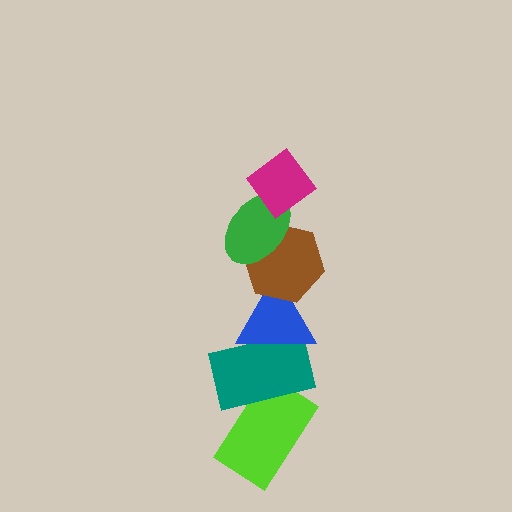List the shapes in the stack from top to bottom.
From top to bottom: the magenta diamond, the green ellipse, the brown hexagon, the blue triangle, the teal rectangle, the lime rectangle.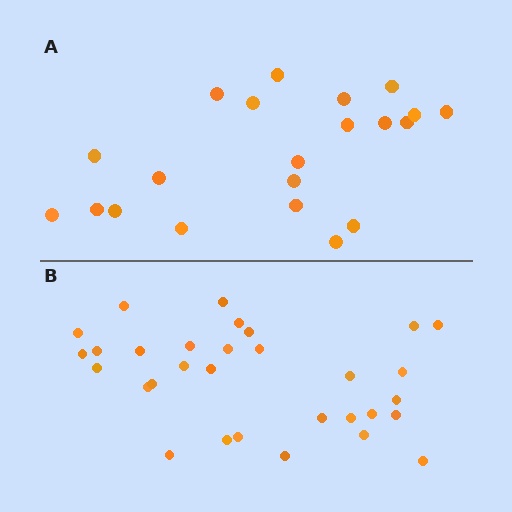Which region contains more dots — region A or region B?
Region B (the bottom region) has more dots.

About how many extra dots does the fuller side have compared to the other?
Region B has roughly 10 or so more dots than region A.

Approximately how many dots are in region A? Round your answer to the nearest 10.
About 20 dots. (The exact count is 21, which rounds to 20.)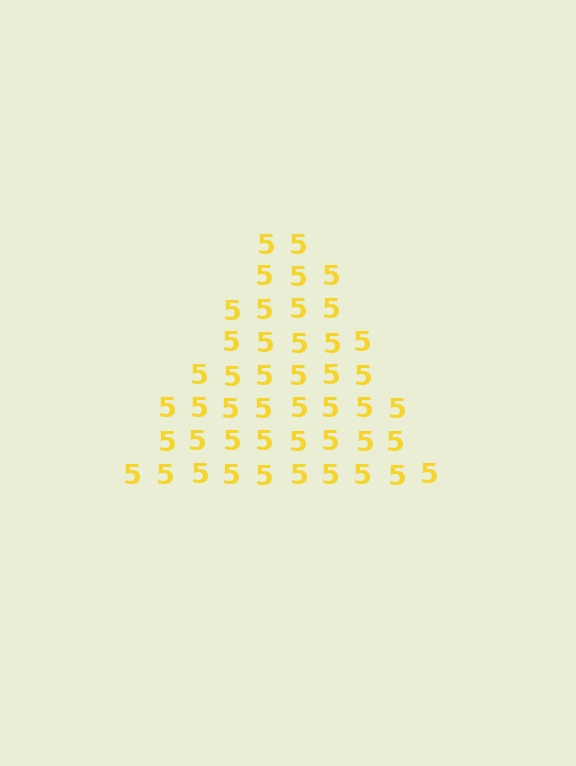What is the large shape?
The large shape is a triangle.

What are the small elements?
The small elements are digit 5's.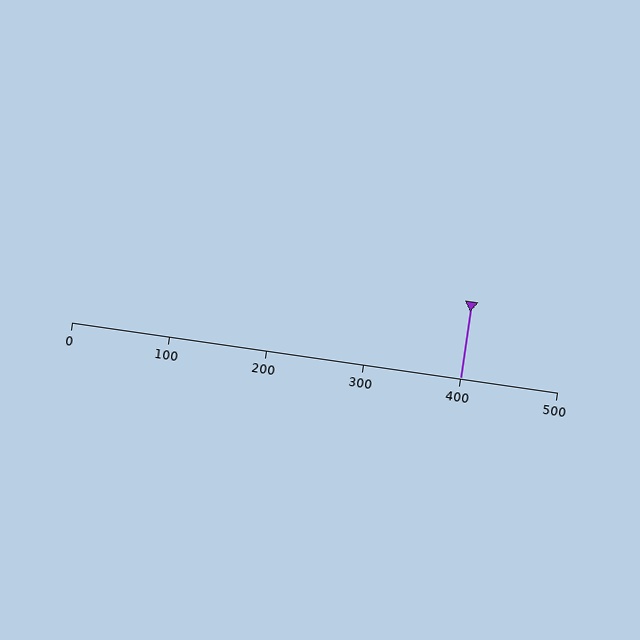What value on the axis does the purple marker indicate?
The marker indicates approximately 400.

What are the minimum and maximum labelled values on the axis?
The axis runs from 0 to 500.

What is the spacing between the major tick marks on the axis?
The major ticks are spaced 100 apart.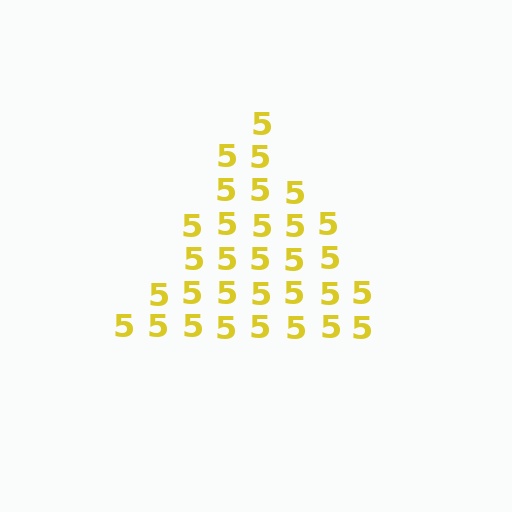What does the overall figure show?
The overall figure shows a triangle.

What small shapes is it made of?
It is made of small digit 5's.